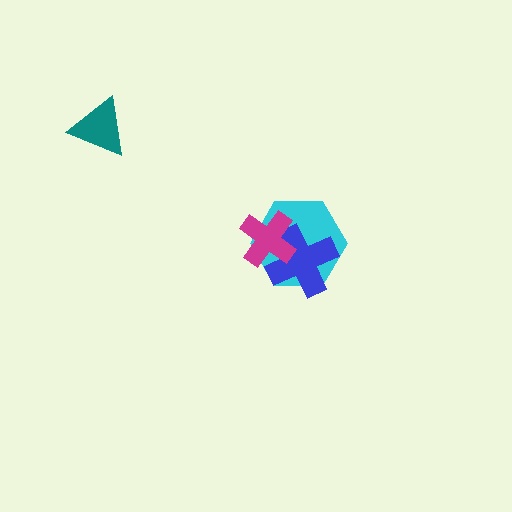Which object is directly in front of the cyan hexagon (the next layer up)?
The blue cross is directly in front of the cyan hexagon.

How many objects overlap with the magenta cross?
2 objects overlap with the magenta cross.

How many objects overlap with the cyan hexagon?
2 objects overlap with the cyan hexagon.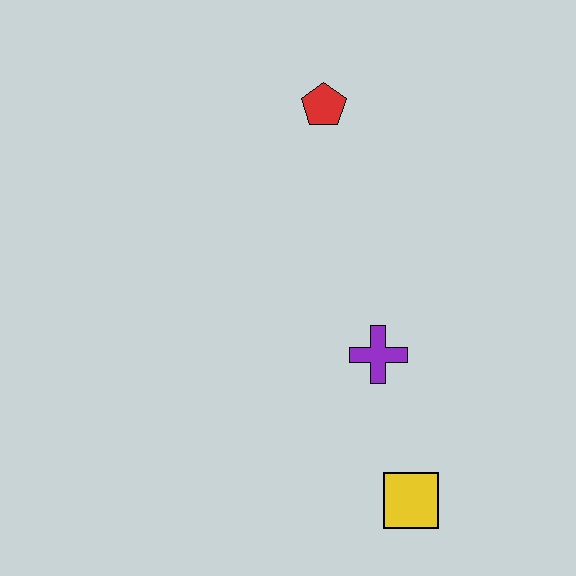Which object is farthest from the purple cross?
The red pentagon is farthest from the purple cross.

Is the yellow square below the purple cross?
Yes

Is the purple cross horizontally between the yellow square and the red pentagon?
Yes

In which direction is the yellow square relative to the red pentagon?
The yellow square is below the red pentagon.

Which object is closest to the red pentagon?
The purple cross is closest to the red pentagon.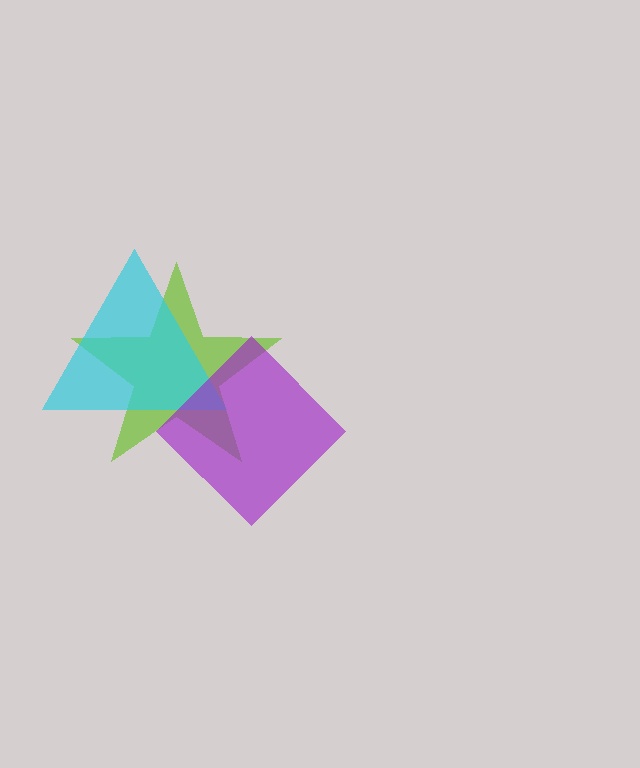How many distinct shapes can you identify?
There are 3 distinct shapes: a lime star, a cyan triangle, a purple diamond.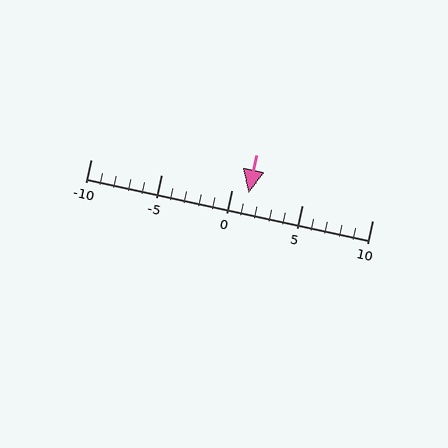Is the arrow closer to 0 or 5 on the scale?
The arrow is closer to 0.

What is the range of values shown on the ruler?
The ruler shows values from -10 to 10.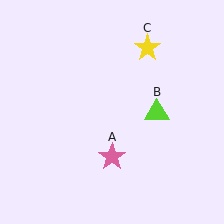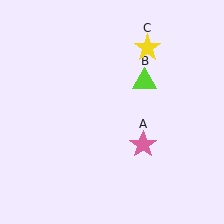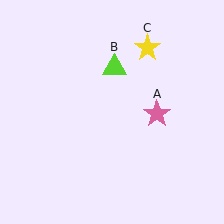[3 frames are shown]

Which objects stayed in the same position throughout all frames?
Yellow star (object C) remained stationary.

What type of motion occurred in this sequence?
The pink star (object A), lime triangle (object B) rotated counterclockwise around the center of the scene.